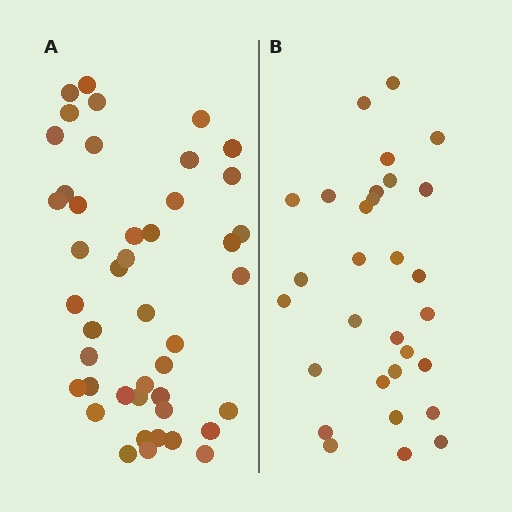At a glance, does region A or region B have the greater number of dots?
Region A (the left region) has more dots.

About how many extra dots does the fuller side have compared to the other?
Region A has approximately 15 more dots than region B.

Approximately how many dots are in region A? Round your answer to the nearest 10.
About 40 dots. (The exact count is 44, which rounds to 40.)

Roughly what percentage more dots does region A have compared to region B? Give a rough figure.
About 45% more.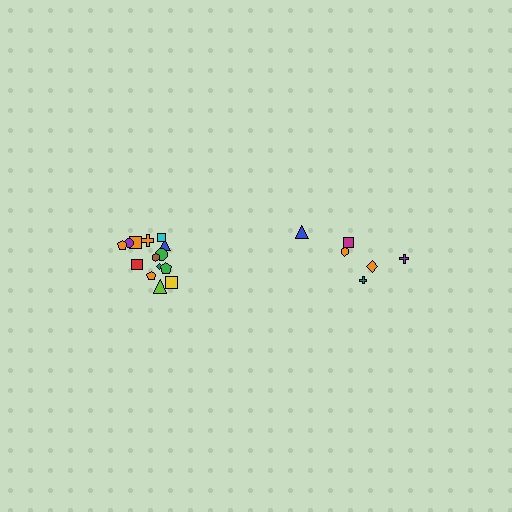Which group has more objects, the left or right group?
The left group.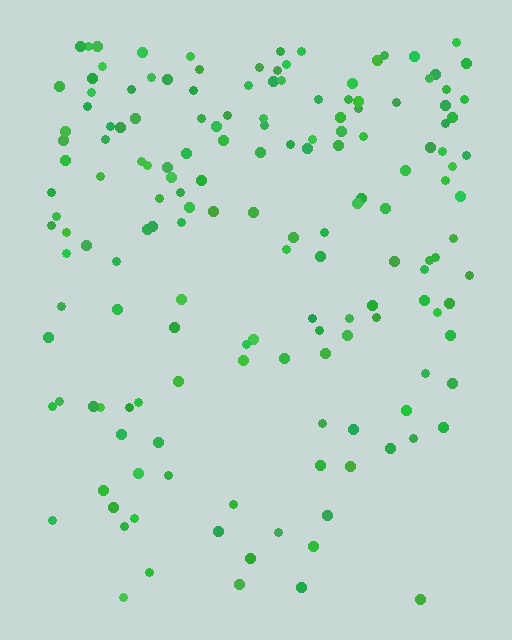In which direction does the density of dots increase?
From bottom to top, with the top side densest.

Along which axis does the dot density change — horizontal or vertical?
Vertical.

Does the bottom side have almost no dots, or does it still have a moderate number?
Still a moderate number, just noticeably fewer than the top.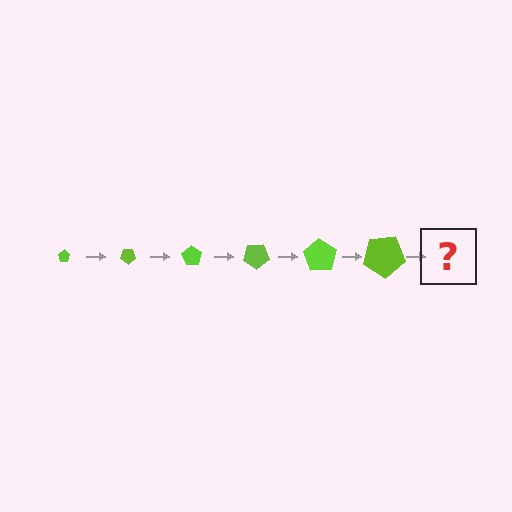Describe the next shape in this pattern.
It should be a pentagon, larger than the previous one and rotated 210 degrees from the start.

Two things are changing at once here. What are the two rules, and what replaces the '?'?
The two rules are that the pentagon grows larger each step and it rotates 35 degrees each step. The '?' should be a pentagon, larger than the previous one and rotated 210 degrees from the start.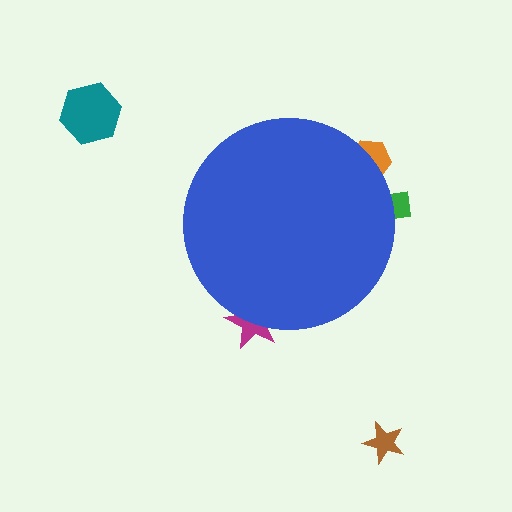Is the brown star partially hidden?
No, the brown star is fully visible.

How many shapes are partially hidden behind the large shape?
3 shapes are partially hidden.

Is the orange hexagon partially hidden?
Yes, the orange hexagon is partially hidden behind the blue circle.